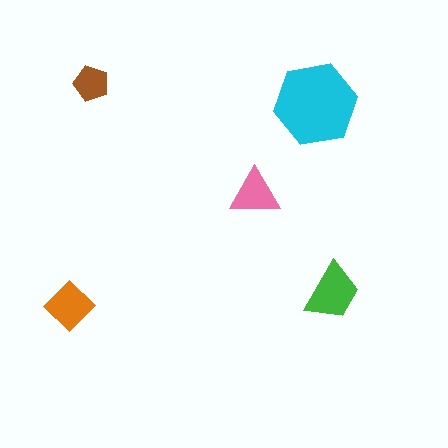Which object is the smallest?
The brown pentagon.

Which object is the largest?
The cyan hexagon.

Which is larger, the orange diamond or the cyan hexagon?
The cyan hexagon.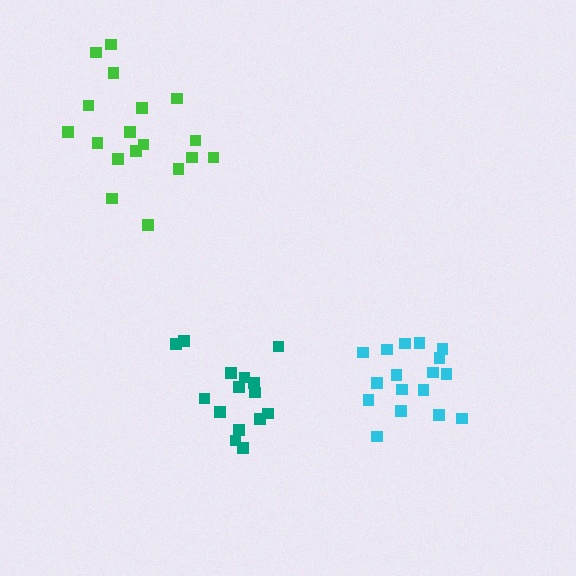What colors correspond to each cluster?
The clusters are colored: teal, green, cyan.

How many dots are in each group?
Group 1: 15 dots, Group 2: 18 dots, Group 3: 18 dots (51 total).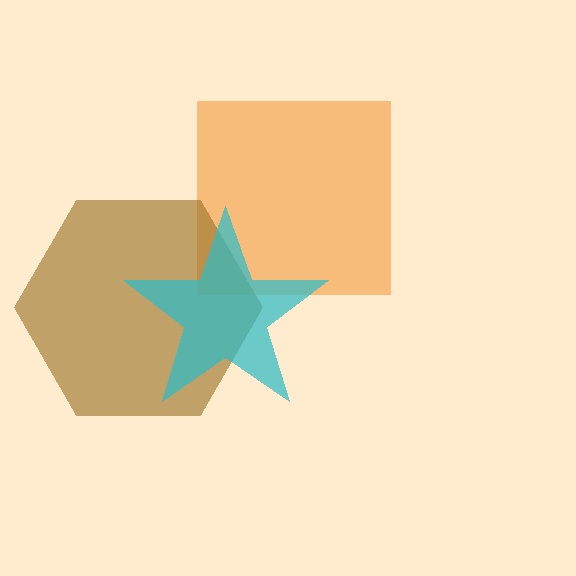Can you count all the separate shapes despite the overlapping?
Yes, there are 3 separate shapes.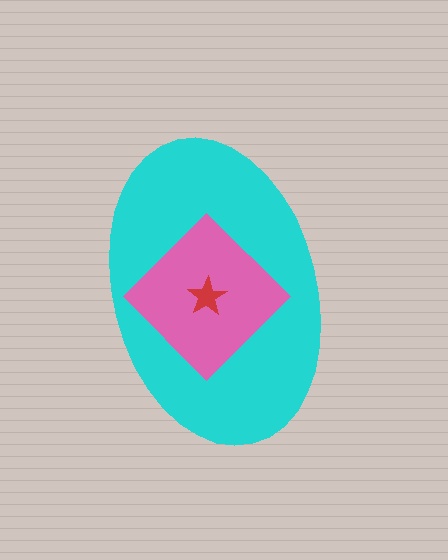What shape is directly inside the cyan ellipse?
The pink diamond.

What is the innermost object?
The red star.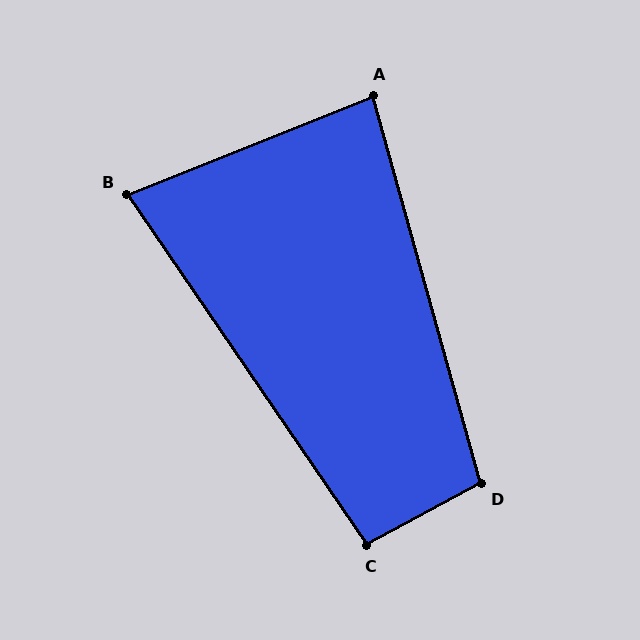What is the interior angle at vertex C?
Approximately 96 degrees (obtuse).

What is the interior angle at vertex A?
Approximately 84 degrees (acute).